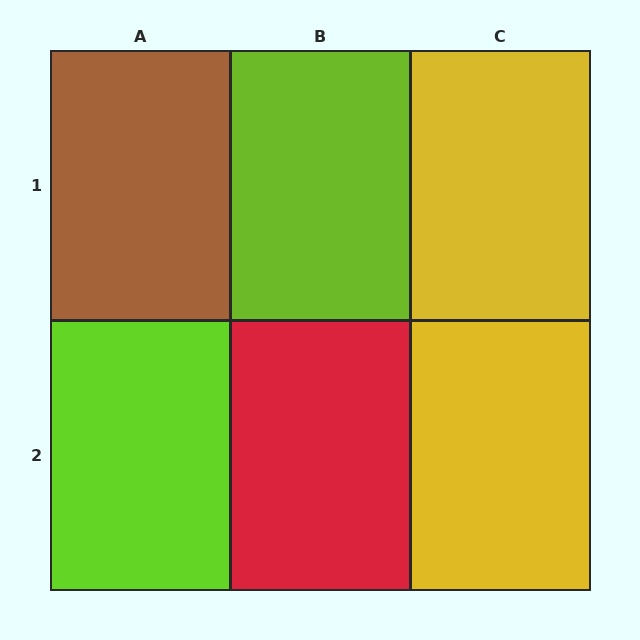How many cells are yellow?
2 cells are yellow.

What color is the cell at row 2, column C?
Yellow.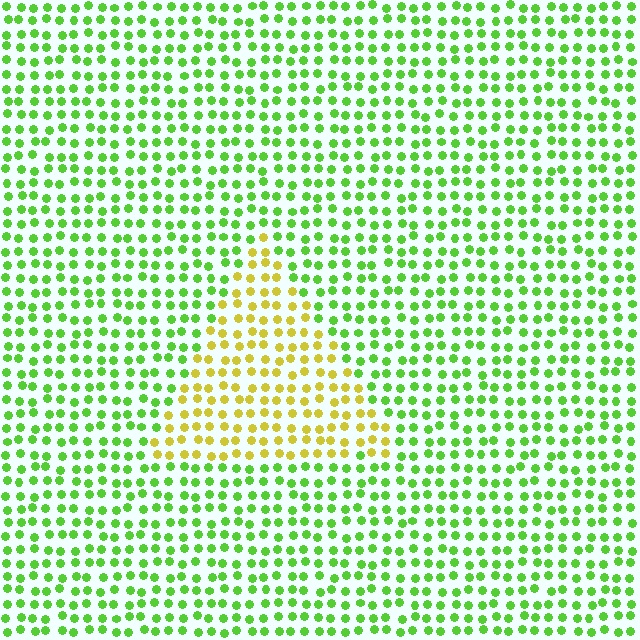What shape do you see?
I see a triangle.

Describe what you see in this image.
The image is filled with small lime elements in a uniform arrangement. A triangle-shaped region is visible where the elements are tinted to a slightly different hue, forming a subtle color boundary.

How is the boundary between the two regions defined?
The boundary is defined purely by a slight shift in hue (about 50 degrees). Spacing, size, and orientation are identical on both sides.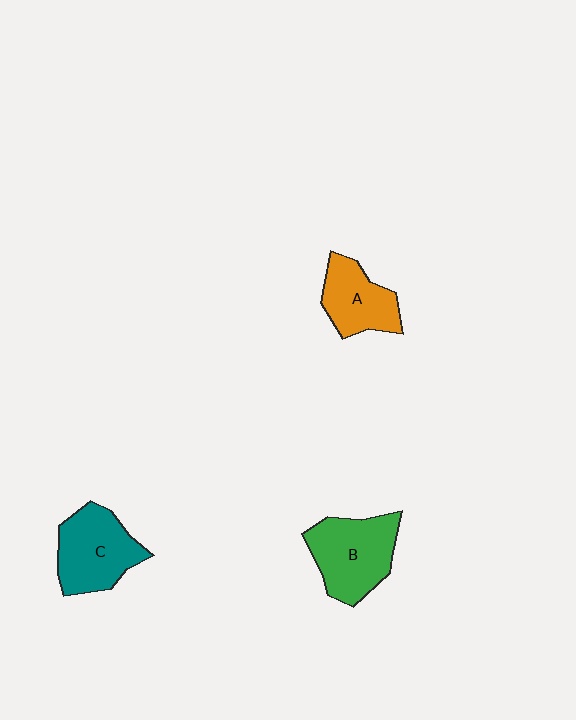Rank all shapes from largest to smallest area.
From largest to smallest: B (green), C (teal), A (orange).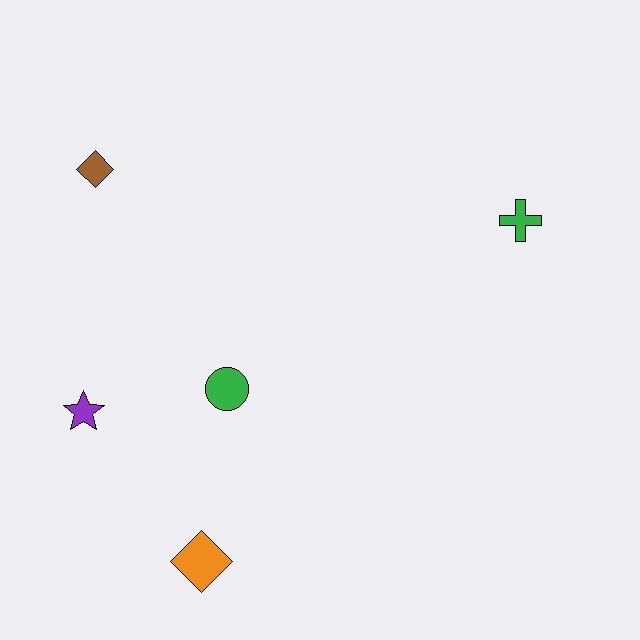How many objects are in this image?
There are 5 objects.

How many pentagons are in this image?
There are no pentagons.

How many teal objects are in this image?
There are no teal objects.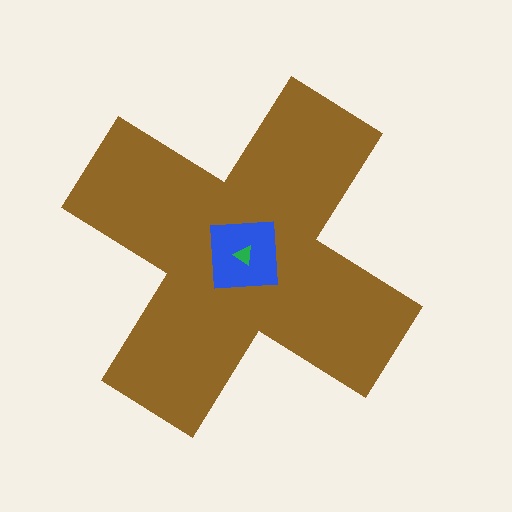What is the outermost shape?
The brown cross.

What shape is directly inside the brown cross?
The blue square.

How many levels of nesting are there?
3.